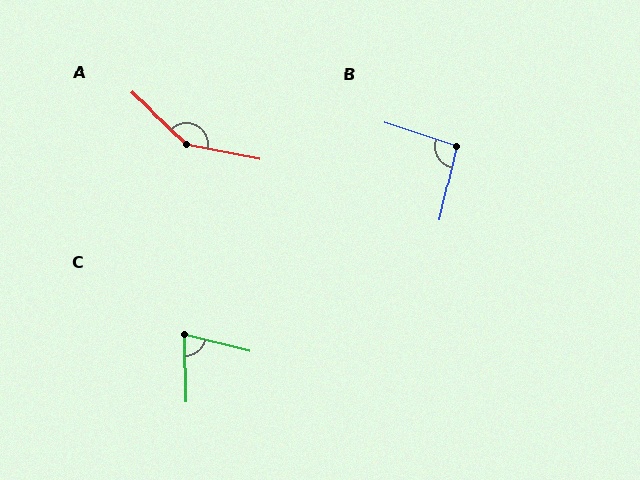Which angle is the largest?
A, at approximately 148 degrees.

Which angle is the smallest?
C, at approximately 75 degrees.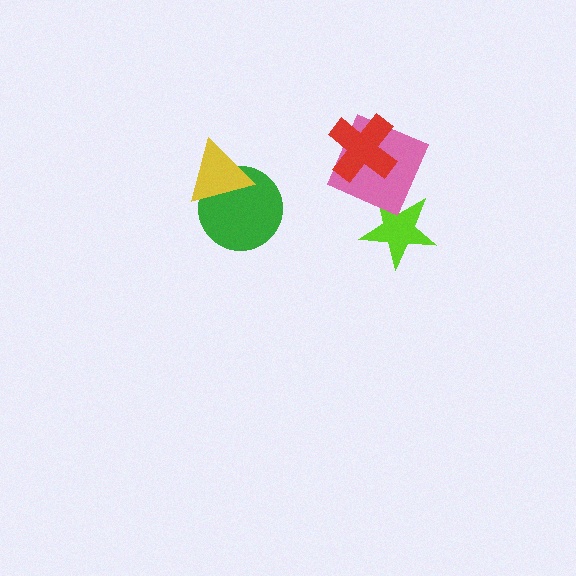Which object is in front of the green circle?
The yellow triangle is in front of the green circle.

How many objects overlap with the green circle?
1 object overlaps with the green circle.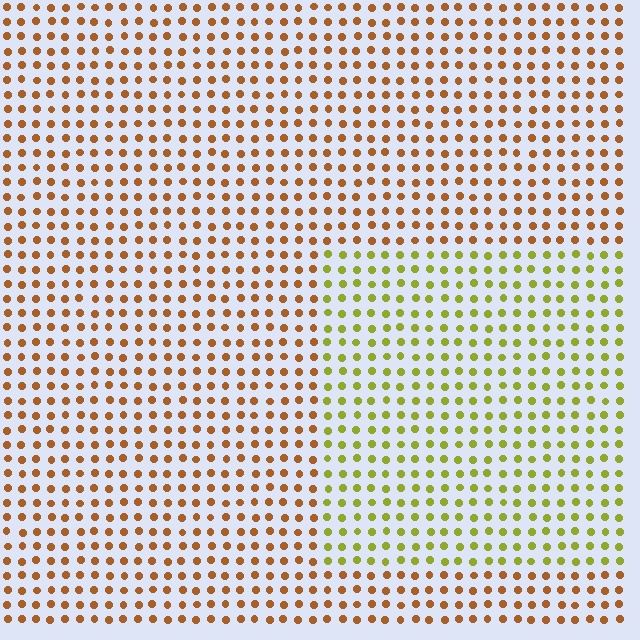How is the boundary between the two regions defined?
The boundary is defined purely by a slight shift in hue (about 46 degrees). Spacing, size, and orientation are identical on both sides.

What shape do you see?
I see a rectangle.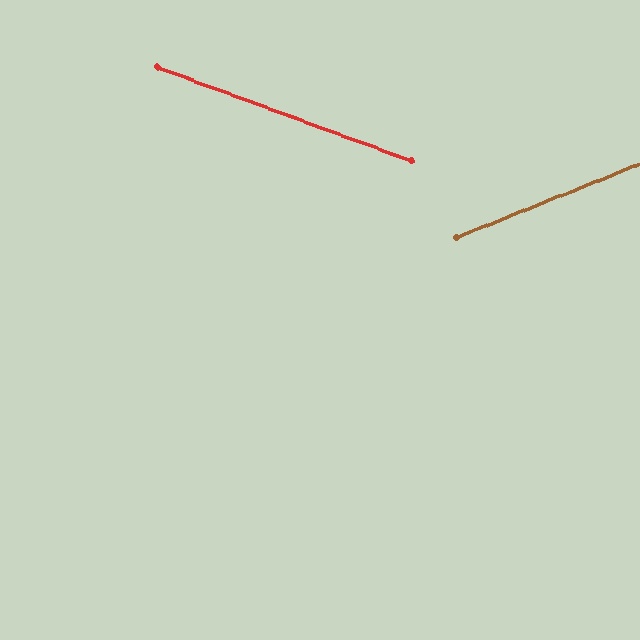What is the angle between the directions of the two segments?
Approximately 42 degrees.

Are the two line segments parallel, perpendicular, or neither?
Neither parallel nor perpendicular — they differ by about 42°.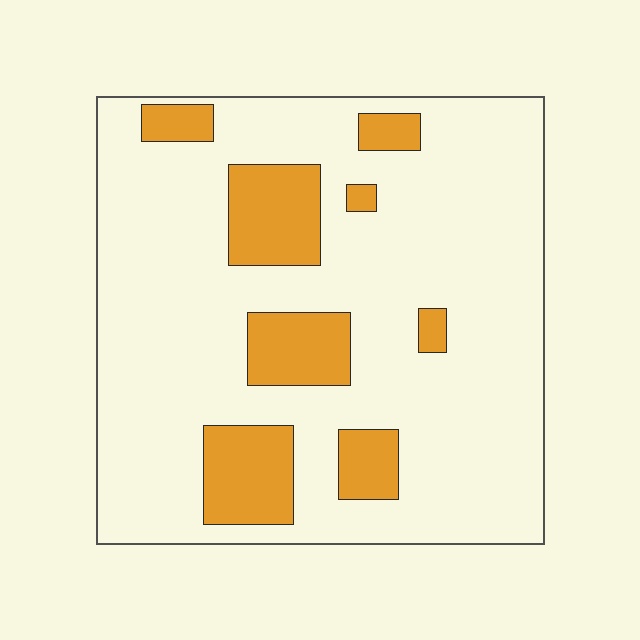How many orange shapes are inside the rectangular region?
8.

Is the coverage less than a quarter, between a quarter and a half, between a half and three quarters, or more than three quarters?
Less than a quarter.